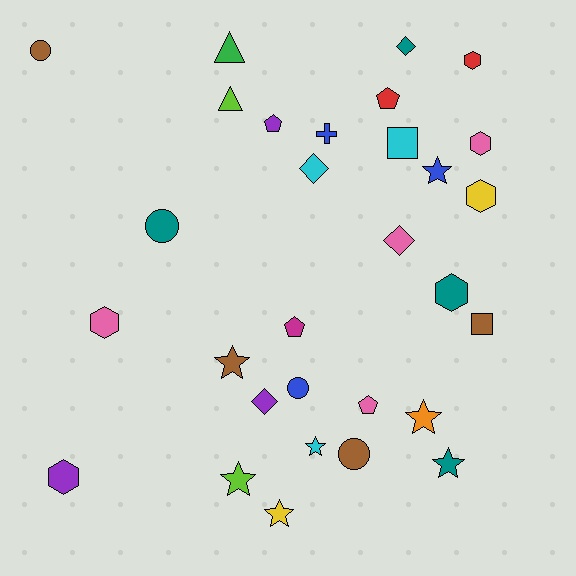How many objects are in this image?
There are 30 objects.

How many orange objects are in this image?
There is 1 orange object.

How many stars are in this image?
There are 7 stars.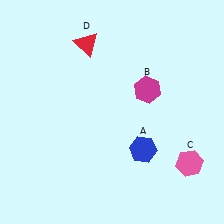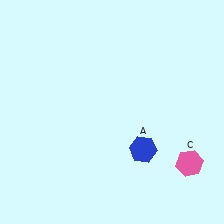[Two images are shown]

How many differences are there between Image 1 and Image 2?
There are 2 differences between the two images.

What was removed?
The red triangle (D), the magenta hexagon (B) were removed in Image 2.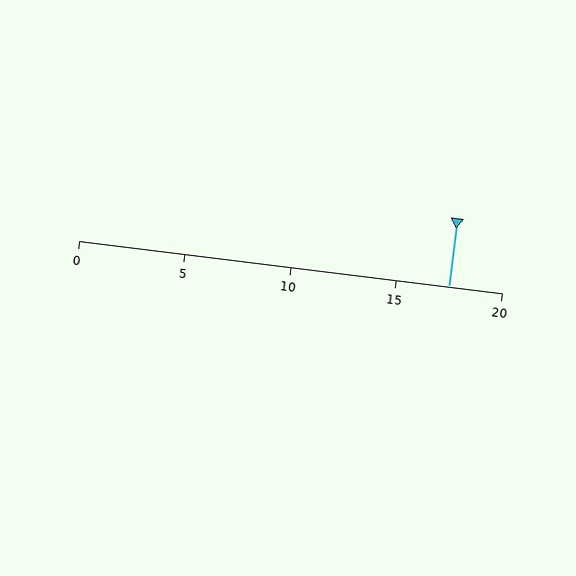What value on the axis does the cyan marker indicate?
The marker indicates approximately 17.5.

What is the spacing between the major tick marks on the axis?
The major ticks are spaced 5 apart.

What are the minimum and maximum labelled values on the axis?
The axis runs from 0 to 20.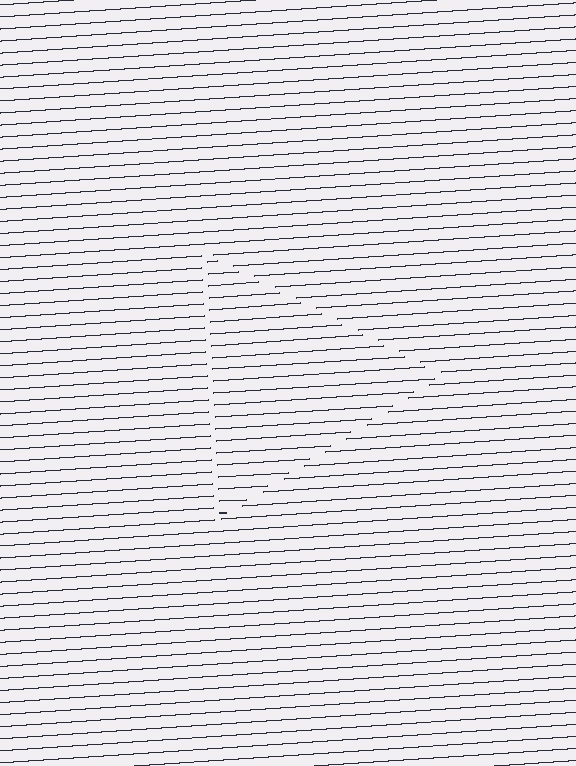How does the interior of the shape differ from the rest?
The interior of the shape contains the same grating, shifted by half a period — the contour is defined by the phase discontinuity where line-ends from the inner and outer gratings abut.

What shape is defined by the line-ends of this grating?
An illusory triangle. The interior of the shape contains the same grating, shifted by half a period — the contour is defined by the phase discontinuity where line-ends from the inner and outer gratings abut.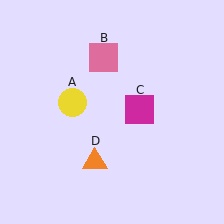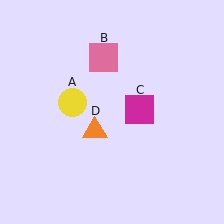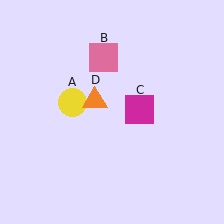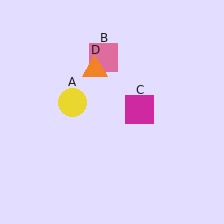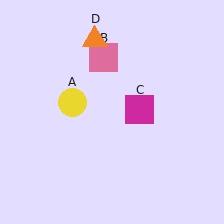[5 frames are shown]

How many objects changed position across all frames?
1 object changed position: orange triangle (object D).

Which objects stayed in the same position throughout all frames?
Yellow circle (object A) and pink square (object B) and magenta square (object C) remained stationary.